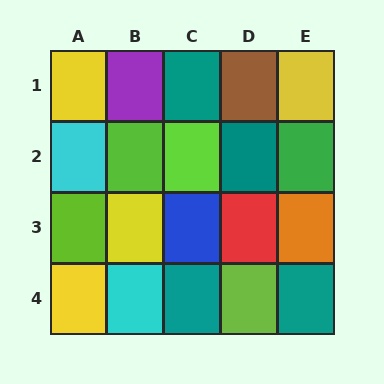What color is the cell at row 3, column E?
Orange.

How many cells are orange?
1 cell is orange.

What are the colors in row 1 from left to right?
Yellow, purple, teal, brown, yellow.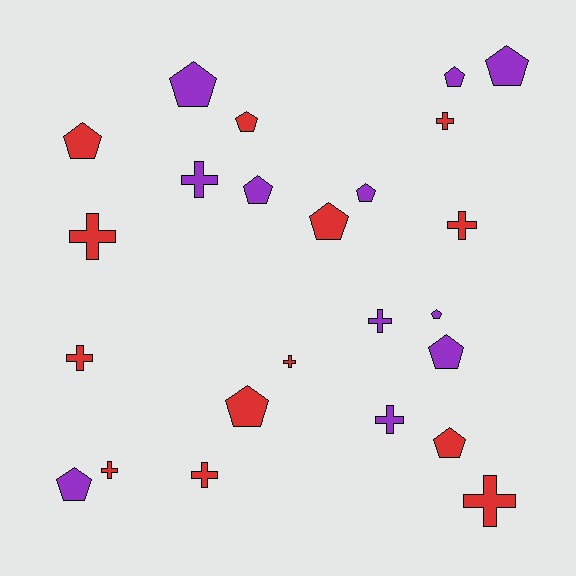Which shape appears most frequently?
Pentagon, with 13 objects.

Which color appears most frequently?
Red, with 13 objects.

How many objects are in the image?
There are 24 objects.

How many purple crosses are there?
There are 3 purple crosses.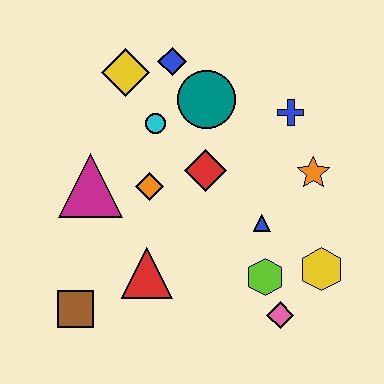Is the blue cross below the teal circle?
Yes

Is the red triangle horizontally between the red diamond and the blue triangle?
No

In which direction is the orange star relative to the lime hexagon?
The orange star is above the lime hexagon.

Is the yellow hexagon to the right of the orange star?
Yes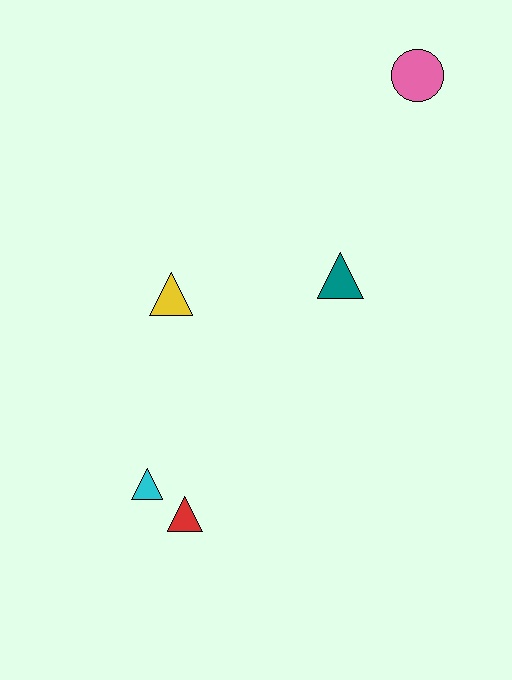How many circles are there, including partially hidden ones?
There is 1 circle.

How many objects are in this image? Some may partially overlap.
There are 5 objects.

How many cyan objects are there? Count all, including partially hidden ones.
There is 1 cyan object.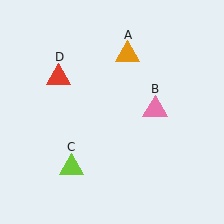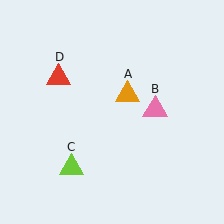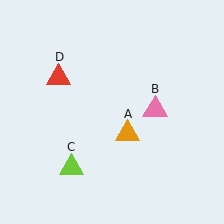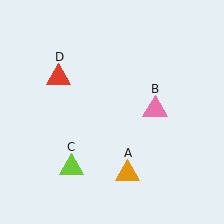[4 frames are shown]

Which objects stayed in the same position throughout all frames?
Pink triangle (object B) and lime triangle (object C) and red triangle (object D) remained stationary.